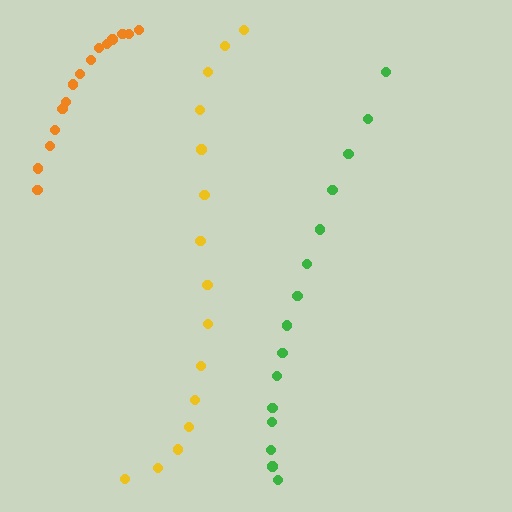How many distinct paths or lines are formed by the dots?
There are 3 distinct paths.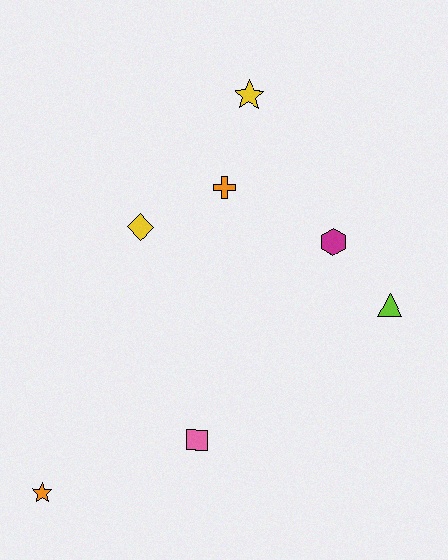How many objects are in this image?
There are 7 objects.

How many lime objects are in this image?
There is 1 lime object.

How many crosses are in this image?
There is 1 cross.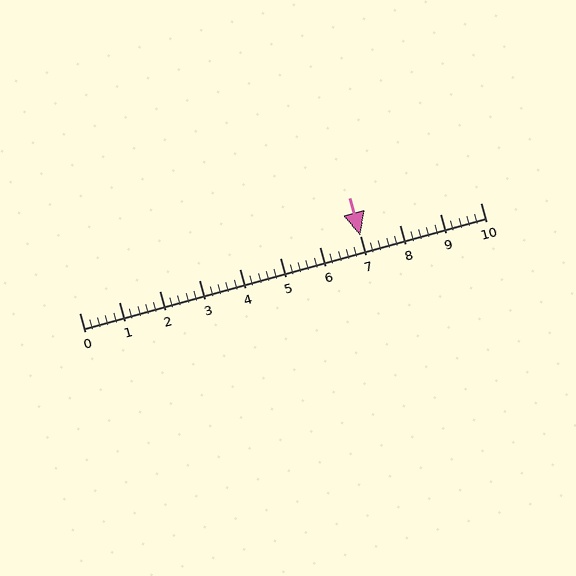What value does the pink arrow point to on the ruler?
The pink arrow points to approximately 7.0.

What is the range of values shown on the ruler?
The ruler shows values from 0 to 10.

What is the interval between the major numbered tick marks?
The major tick marks are spaced 1 units apart.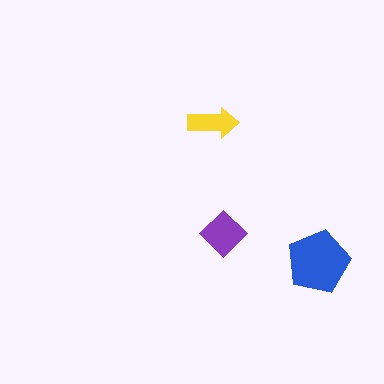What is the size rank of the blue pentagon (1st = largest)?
1st.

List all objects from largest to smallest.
The blue pentagon, the purple diamond, the yellow arrow.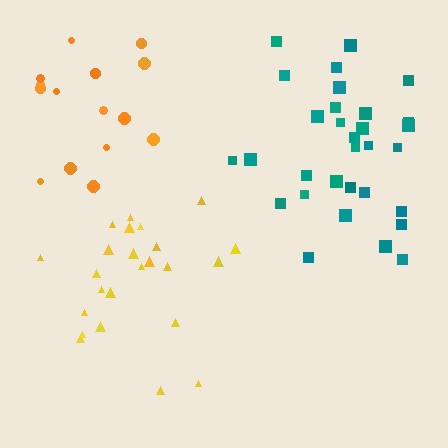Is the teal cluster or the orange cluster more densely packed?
Teal.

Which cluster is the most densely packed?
Teal.